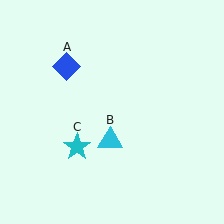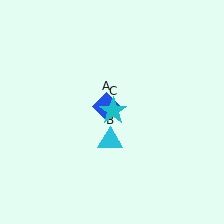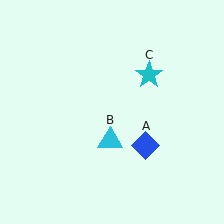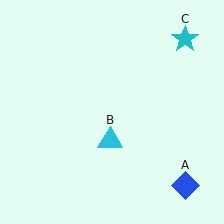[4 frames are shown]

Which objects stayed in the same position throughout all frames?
Cyan triangle (object B) remained stationary.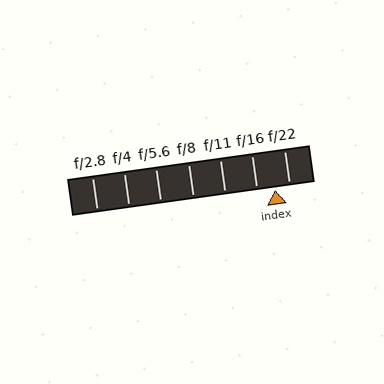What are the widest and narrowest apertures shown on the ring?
The widest aperture shown is f/2.8 and the narrowest is f/22.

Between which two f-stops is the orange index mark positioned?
The index mark is between f/16 and f/22.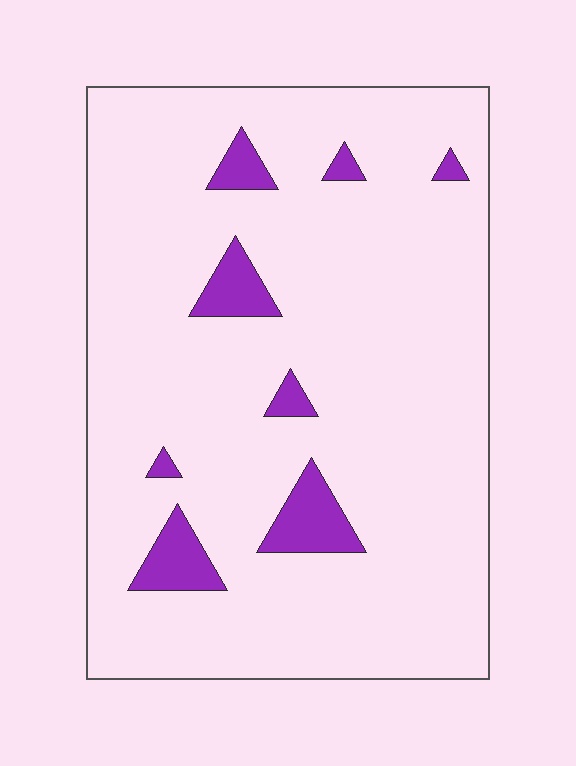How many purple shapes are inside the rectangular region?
8.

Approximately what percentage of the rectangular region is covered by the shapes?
Approximately 10%.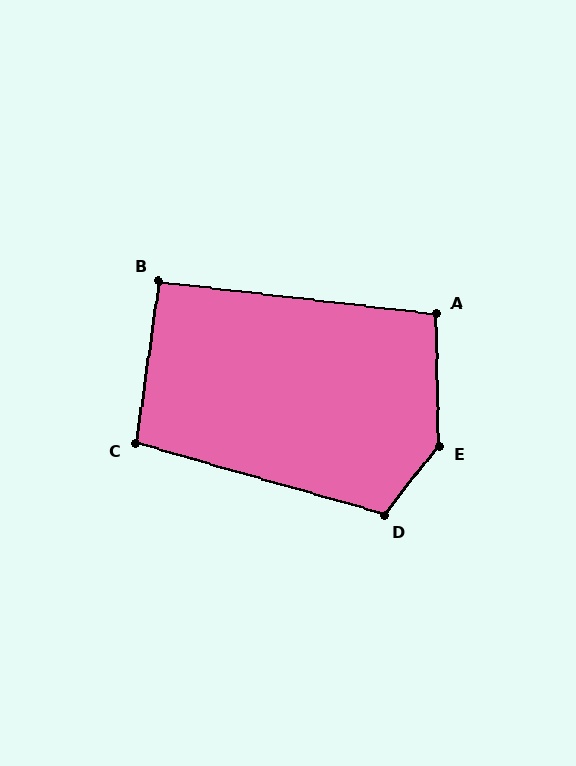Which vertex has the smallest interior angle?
B, at approximately 92 degrees.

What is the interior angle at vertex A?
Approximately 98 degrees (obtuse).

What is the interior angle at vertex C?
Approximately 98 degrees (obtuse).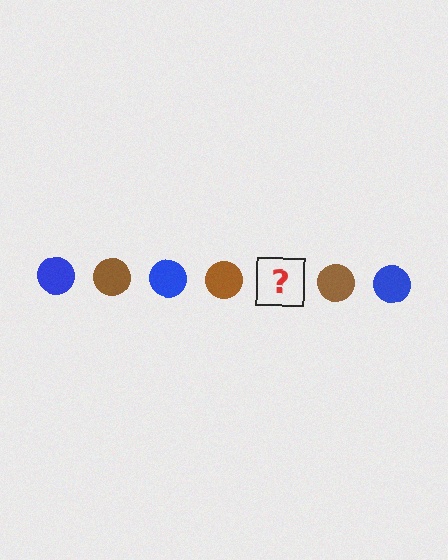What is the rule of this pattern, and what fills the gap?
The rule is that the pattern cycles through blue, brown circles. The gap should be filled with a blue circle.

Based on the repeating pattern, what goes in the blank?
The blank should be a blue circle.